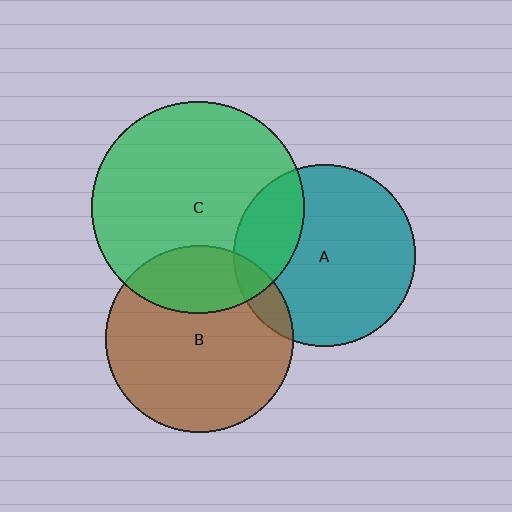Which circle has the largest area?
Circle C (green).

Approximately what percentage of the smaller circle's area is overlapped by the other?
Approximately 10%.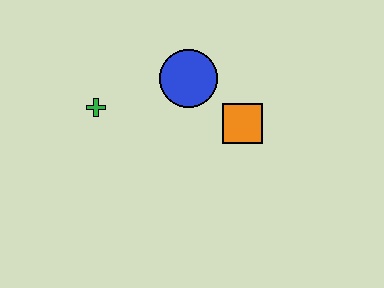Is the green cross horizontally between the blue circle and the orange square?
No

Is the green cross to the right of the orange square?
No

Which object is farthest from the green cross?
The orange square is farthest from the green cross.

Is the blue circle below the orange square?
No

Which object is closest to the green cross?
The blue circle is closest to the green cross.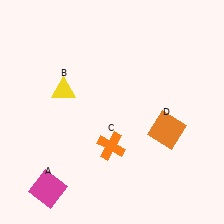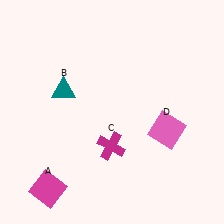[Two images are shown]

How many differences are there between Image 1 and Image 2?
There are 3 differences between the two images.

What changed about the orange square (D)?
In Image 1, D is orange. In Image 2, it changed to pink.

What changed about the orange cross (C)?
In Image 1, C is orange. In Image 2, it changed to magenta.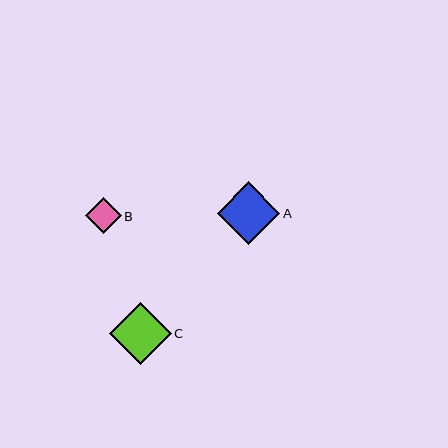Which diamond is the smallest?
Diamond B is the smallest with a size of approximately 36 pixels.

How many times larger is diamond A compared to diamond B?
Diamond A is approximately 1.7 times the size of diamond B.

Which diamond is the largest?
Diamond A is the largest with a size of approximately 63 pixels.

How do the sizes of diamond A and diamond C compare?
Diamond A and diamond C are approximately the same size.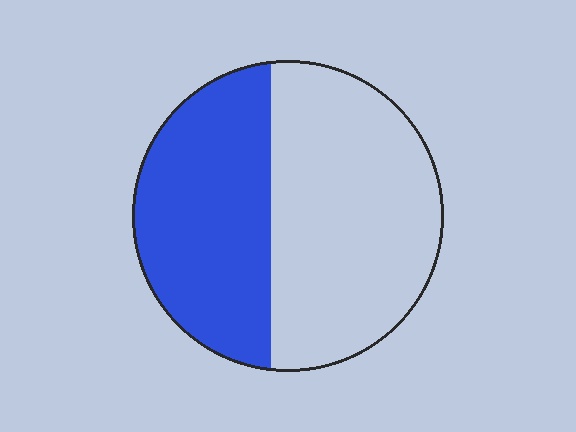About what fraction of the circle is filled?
About two fifths (2/5).